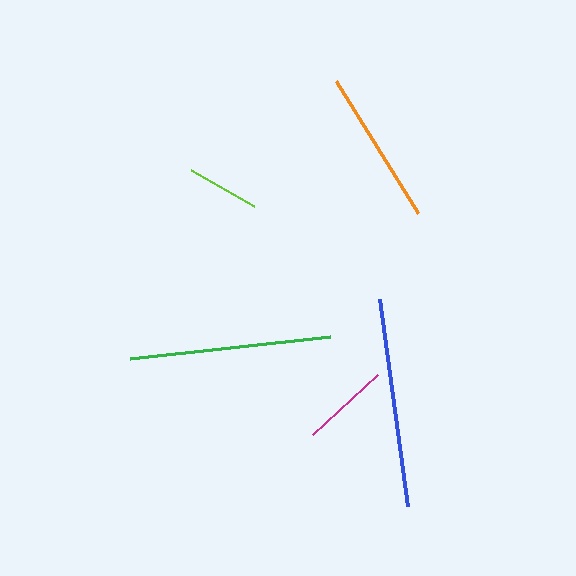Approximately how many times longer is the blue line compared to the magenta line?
The blue line is approximately 2.4 times the length of the magenta line.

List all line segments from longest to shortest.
From longest to shortest: blue, green, orange, magenta, lime.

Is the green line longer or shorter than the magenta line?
The green line is longer than the magenta line.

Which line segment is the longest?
The blue line is the longest at approximately 209 pixels.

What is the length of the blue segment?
The blue segment is approximately 209 pixels long.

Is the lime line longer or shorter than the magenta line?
The magenta line is longer than the lime line.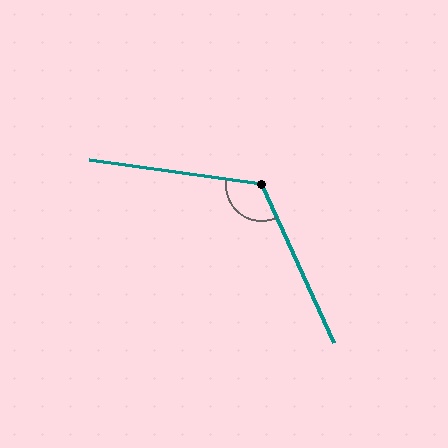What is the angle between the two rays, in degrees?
Approximately 123 degrees.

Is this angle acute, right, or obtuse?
It is obtuse.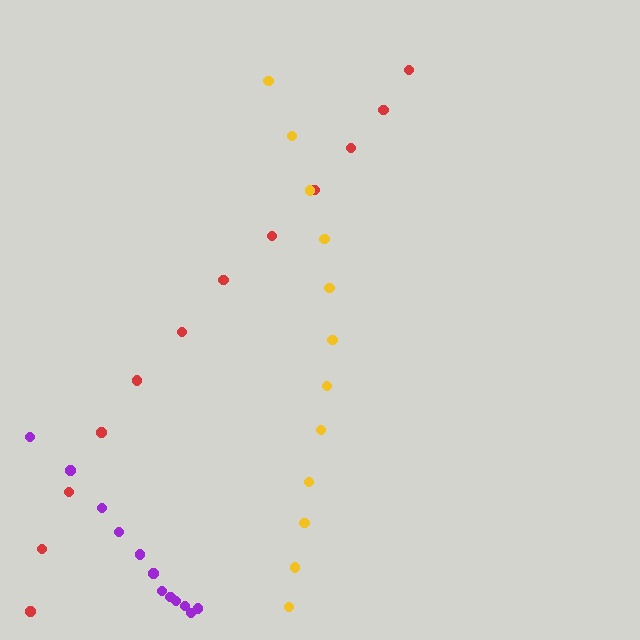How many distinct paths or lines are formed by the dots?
There are 3 distinct paths.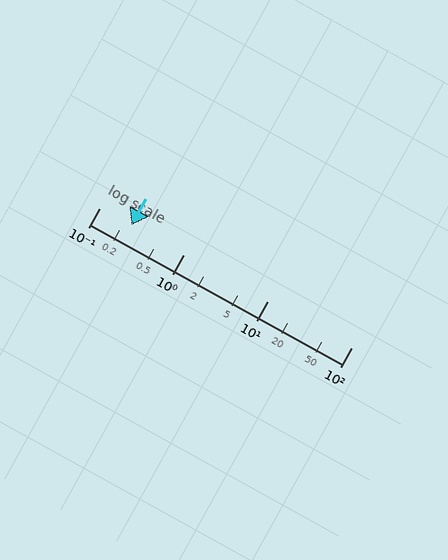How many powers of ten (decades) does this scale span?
The scale spans 3 decades, from 0.1 to 100.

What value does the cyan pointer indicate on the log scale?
The pointer indicates approximately 0.24.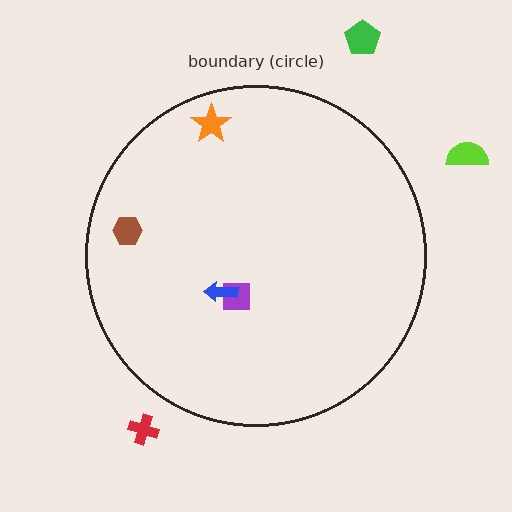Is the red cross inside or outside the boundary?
Outside.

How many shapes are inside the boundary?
4 inside, 3 outside.